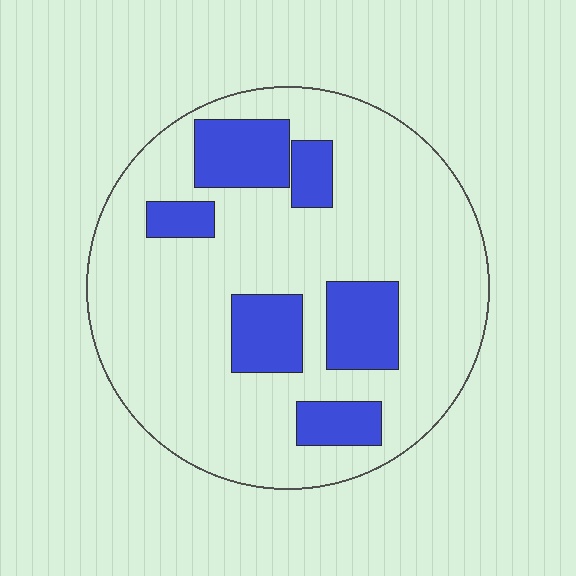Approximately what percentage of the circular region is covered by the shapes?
Approximately 20%.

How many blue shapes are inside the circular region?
6.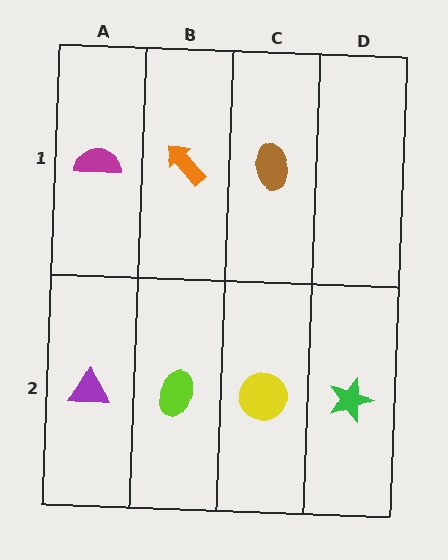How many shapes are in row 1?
3 shapes.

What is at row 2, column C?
A yellow circle.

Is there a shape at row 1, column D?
No, that cell is empty.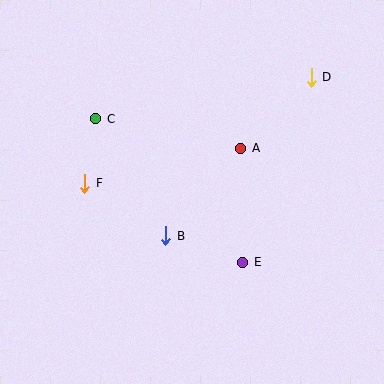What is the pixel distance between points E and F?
The distance between E and F is 177 pixels.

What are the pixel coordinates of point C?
Point C is at (96, 119).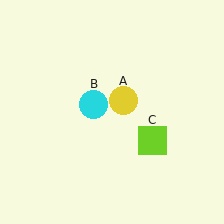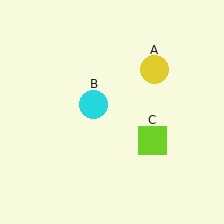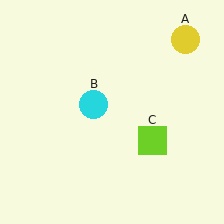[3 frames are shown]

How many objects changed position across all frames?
1 object changed position: yellow circle (object A).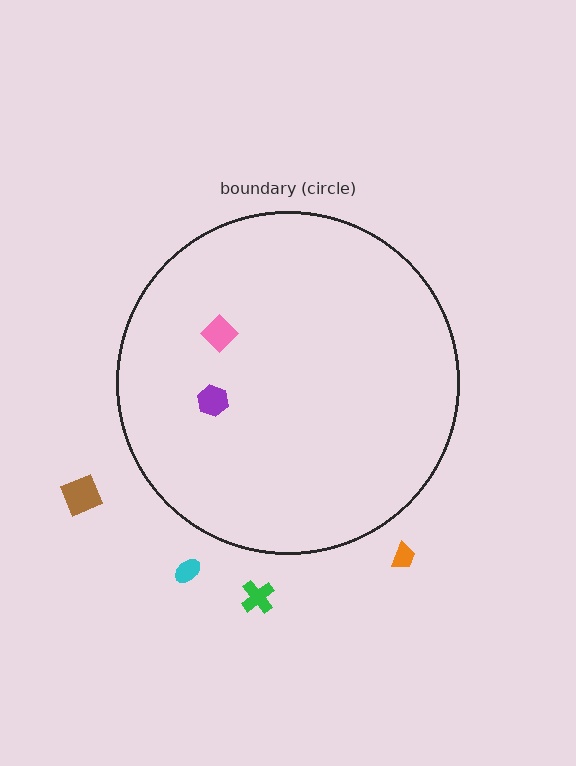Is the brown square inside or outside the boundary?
Outside.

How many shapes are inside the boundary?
2 inside, 4 outside.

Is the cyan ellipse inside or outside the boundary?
Outside.